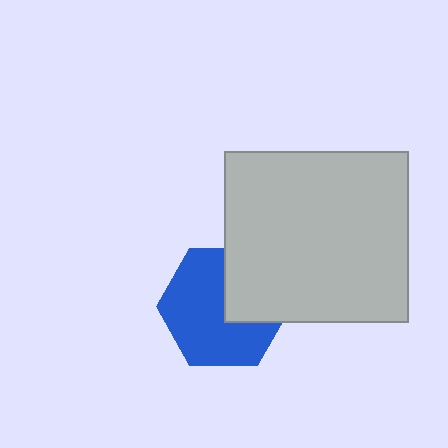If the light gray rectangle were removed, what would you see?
You would see the complete blue hexagon.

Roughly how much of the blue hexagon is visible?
Most of it is visible (roughly 66%).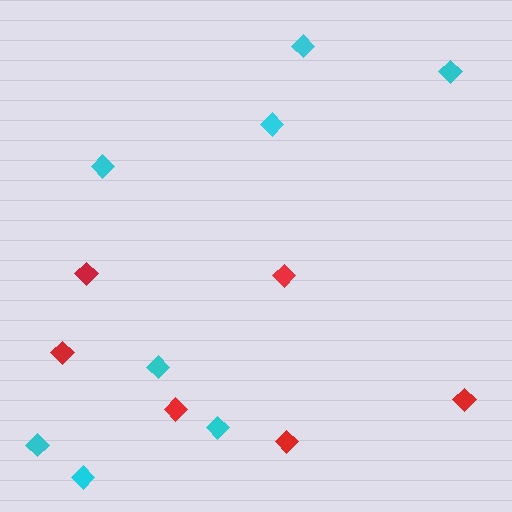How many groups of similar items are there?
There are 2 groups: one group of red diamonds (6) and one group of cyan diamonds (8).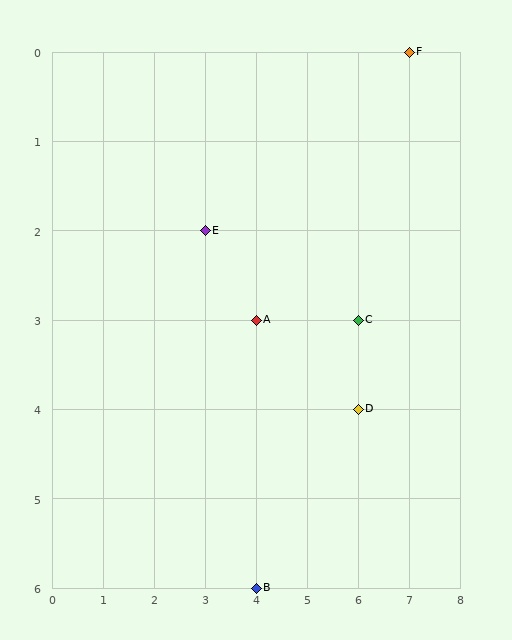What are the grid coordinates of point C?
Point C is at grid coordinates (6, 3).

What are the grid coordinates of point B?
Point B is at grid coordinates (4, 6).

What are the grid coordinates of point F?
Point F is at grid coordinates (7, 0).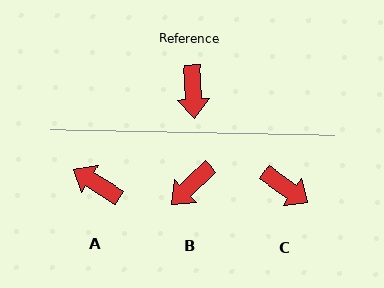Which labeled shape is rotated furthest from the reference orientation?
A, about 125 degrees away.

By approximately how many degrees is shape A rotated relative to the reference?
Approximately 125 degrees clockwise.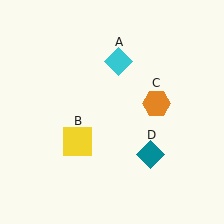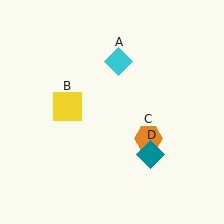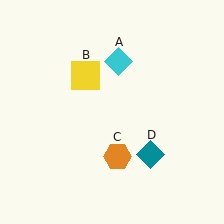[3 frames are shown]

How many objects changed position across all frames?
2 objects changed position: yellow square (object B), orange hexagon (object C).